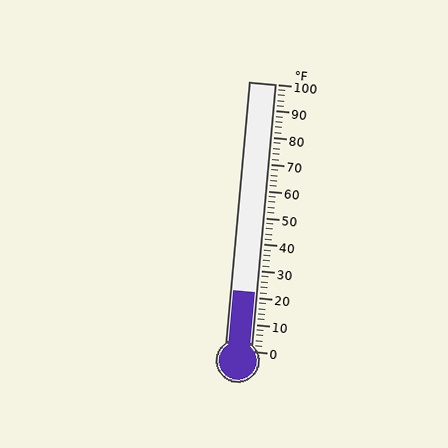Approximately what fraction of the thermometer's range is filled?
The thermometer is filled to approximately 20% of its range.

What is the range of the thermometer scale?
The thermometer scale ranges from 0°F to 100°F.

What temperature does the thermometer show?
The thermometer shows approximately 22°F.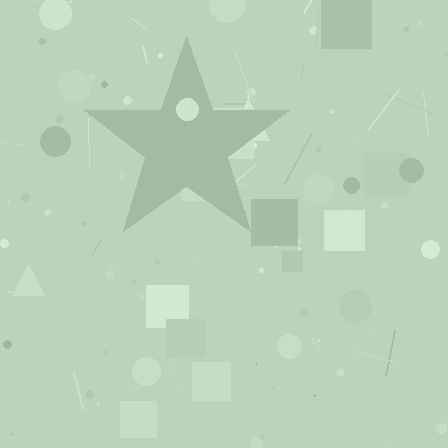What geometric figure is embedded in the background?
A star is embedded in the background.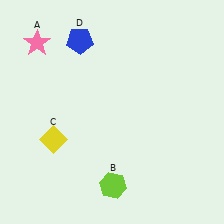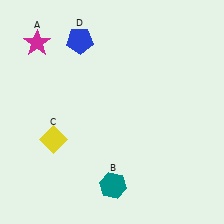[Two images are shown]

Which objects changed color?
A changed from pink to magenta. B changed from lime to teal.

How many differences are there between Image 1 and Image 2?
There are 2 differences between the two images.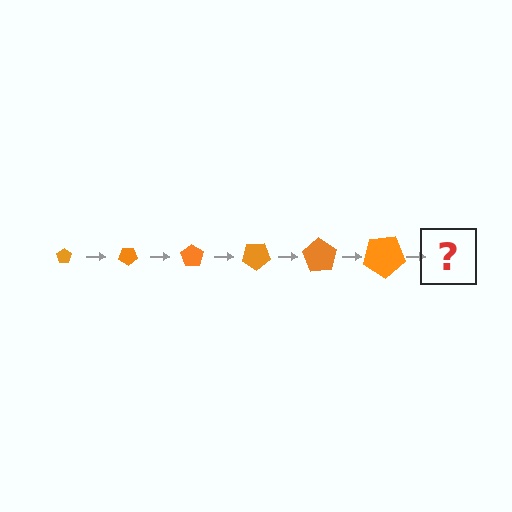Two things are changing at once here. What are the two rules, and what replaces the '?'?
The two rules are that the pentagon grows larger each step and it rotates 35 degrees each step. The '?' should be a pentagon, larger than the previous one and rotated 210 degrees from the start.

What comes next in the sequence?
The next element should be a pentagon, larger than the previous one and rotated 210 degrees from the start.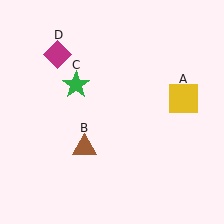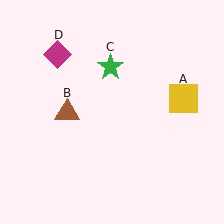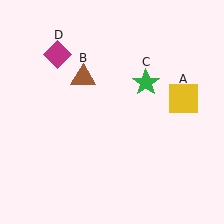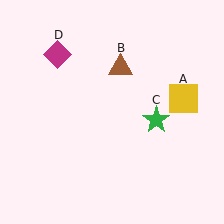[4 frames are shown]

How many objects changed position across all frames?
2 objects changed position: brown triangle (object B), green star (object C).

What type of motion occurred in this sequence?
The brown triangle (object B), green star (object C) rotated clockwise around the center of the scene.